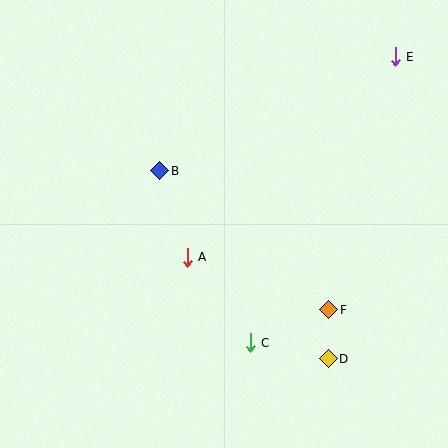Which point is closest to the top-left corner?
Point B is closest to the top-left corner.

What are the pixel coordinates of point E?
Point E is at (395, 57).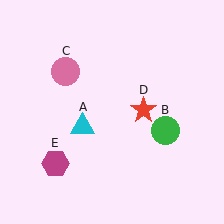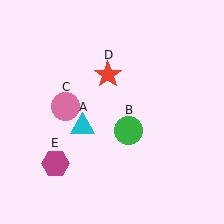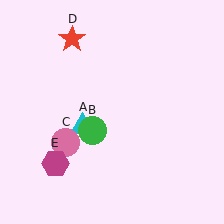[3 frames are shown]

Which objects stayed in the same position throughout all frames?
Cyan triangle (object A) and magenta hexagon (object E) remained stationary.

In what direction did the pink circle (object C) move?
The pink circle (object C) moved down.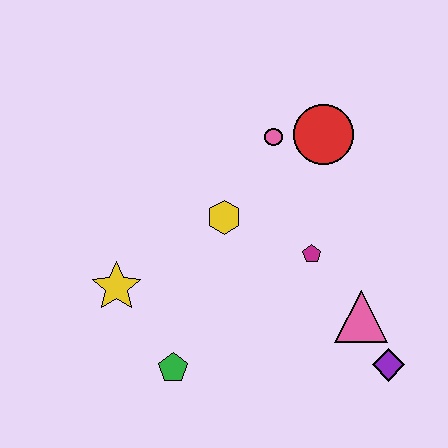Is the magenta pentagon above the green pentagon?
Yes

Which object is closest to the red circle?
The pink circle is closest to the red circle.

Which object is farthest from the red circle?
The green pentagon is farthest from the red circle.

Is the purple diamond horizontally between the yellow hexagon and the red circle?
No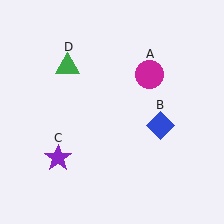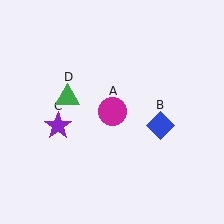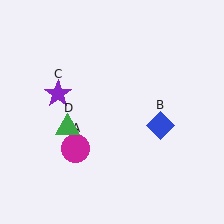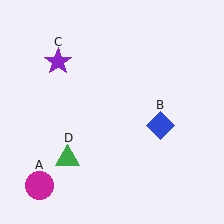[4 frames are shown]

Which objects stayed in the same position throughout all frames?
Blue diamond (object B) remained stationary.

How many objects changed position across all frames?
3 objects changed position: magenta circle (object A), purple star (object C), green triangle (object D).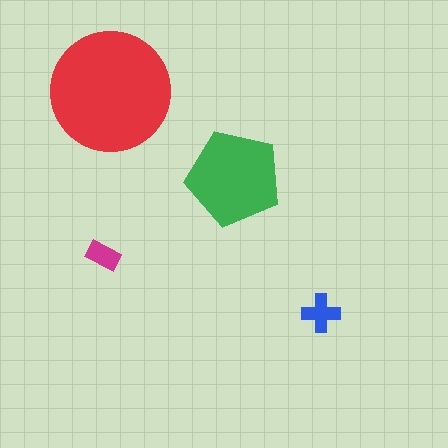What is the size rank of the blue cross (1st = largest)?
3rd.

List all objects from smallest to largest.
The magenta rectangle, the blue cross, the green pentagon, the red circle.